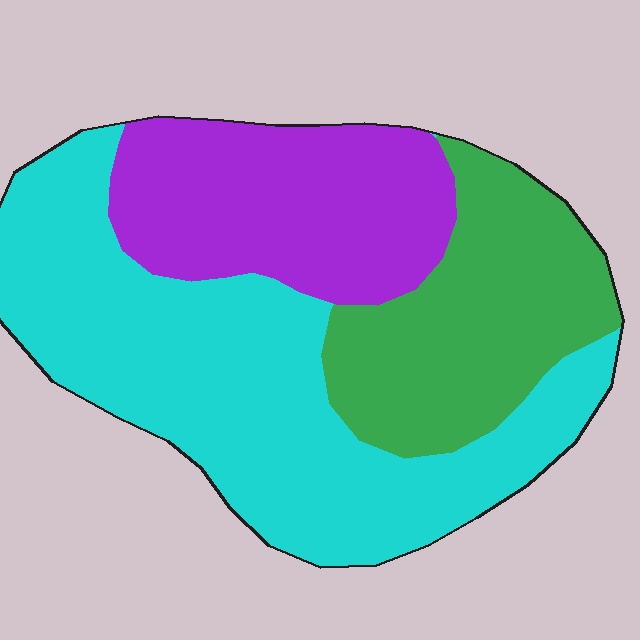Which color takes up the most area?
Cyan, at roughly 50%.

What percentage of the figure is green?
Green covers roughly 25% of the figure.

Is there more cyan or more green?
Cyan.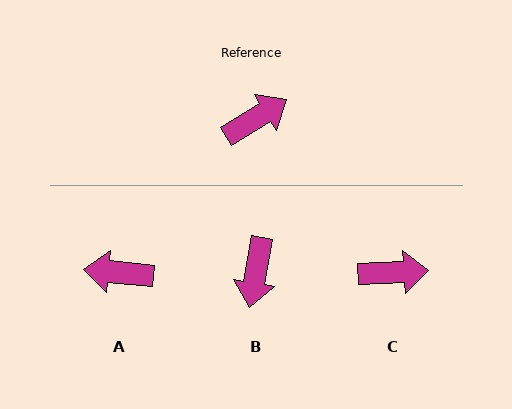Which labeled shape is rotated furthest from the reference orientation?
A, about 143 degrees away.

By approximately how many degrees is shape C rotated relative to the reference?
Approximately 28 degrees clockwise.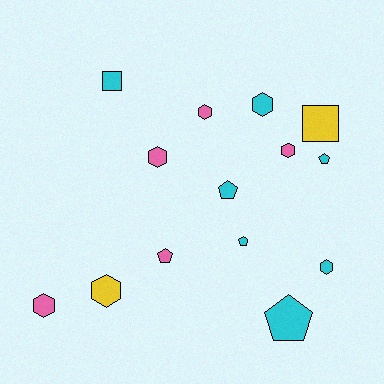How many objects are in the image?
There are 14 objects.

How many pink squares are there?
There are no pink squares.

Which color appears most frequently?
Cyan, with 7 objects.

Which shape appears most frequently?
Hexagon, with 7 objects.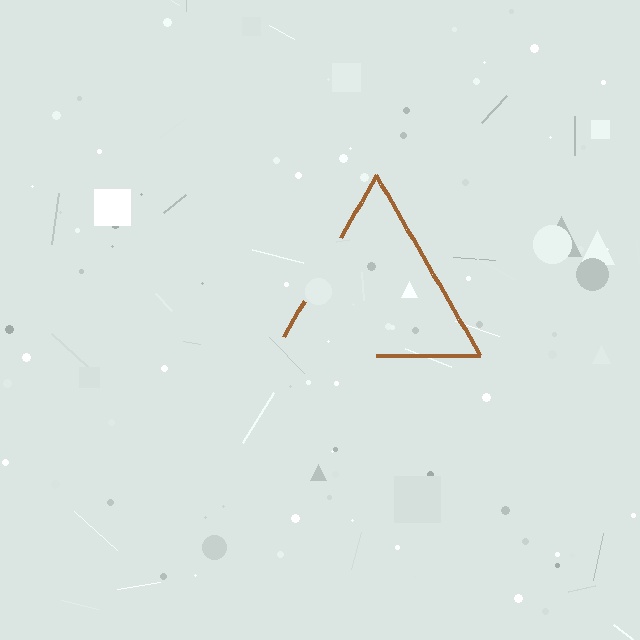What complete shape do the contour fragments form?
The contour fragments form a triangle.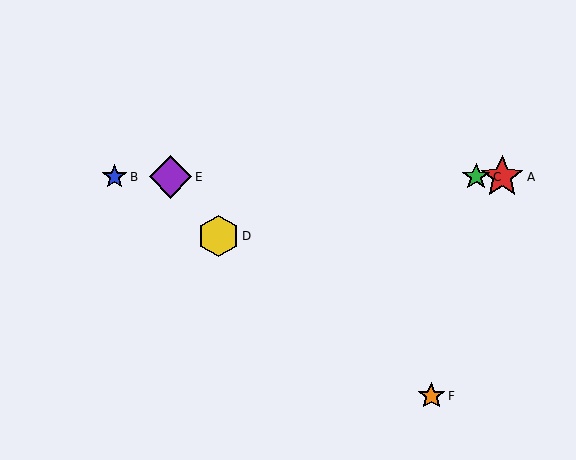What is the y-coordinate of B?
Object B is at y≈177.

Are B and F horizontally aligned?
No, B is at y≈177 and F is at y≈396.